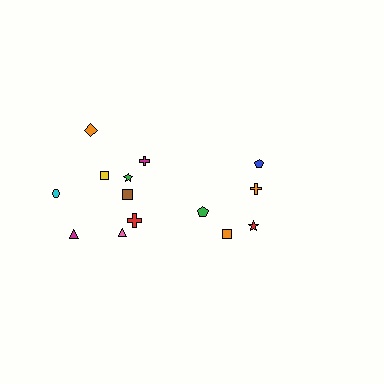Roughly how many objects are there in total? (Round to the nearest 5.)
Roughly 15 objects in total.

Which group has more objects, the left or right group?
The left group.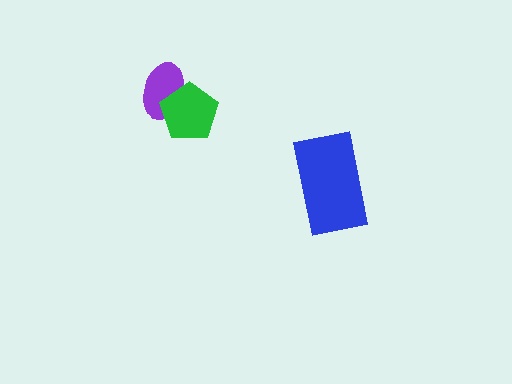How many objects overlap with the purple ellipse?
1 object overlaps with the purple ellipse.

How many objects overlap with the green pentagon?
1 object overlaps with the green pentagon.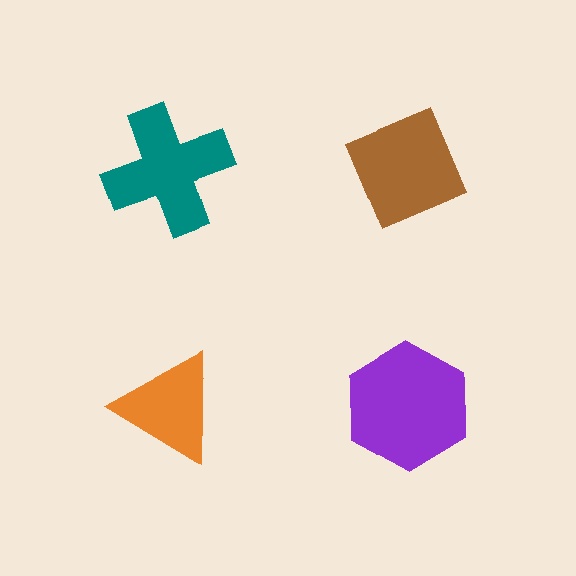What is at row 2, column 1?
An orange triangle.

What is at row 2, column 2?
A purple hexagon.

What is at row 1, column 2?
A brown diamond.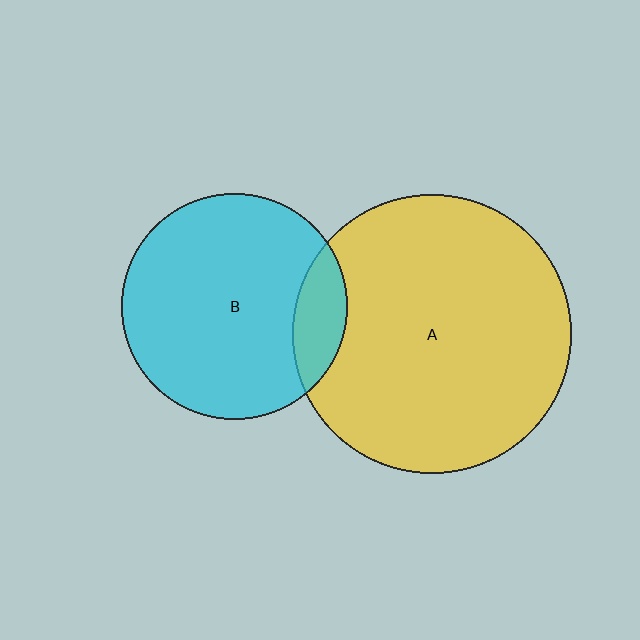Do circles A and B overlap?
Yes.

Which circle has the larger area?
Circle A (yellow).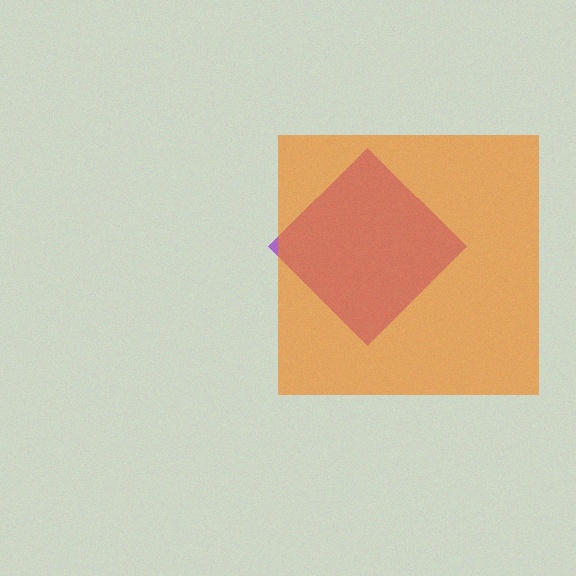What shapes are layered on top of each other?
The layered shapes are: a purple diamond, an orange square.